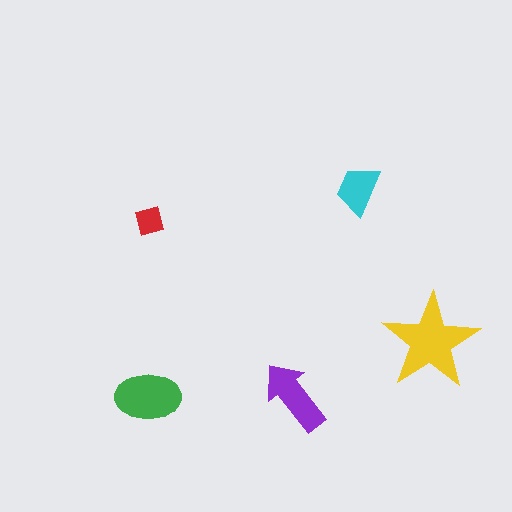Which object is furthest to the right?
The yellow star is rightmost.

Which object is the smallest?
The red diamond.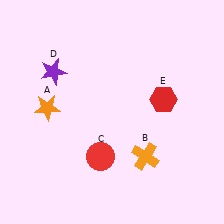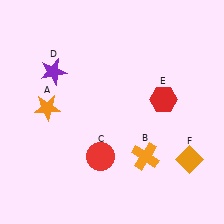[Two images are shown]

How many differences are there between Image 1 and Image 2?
There is 1 difference between the two images.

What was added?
An orange diamond (F) was added in Image 2.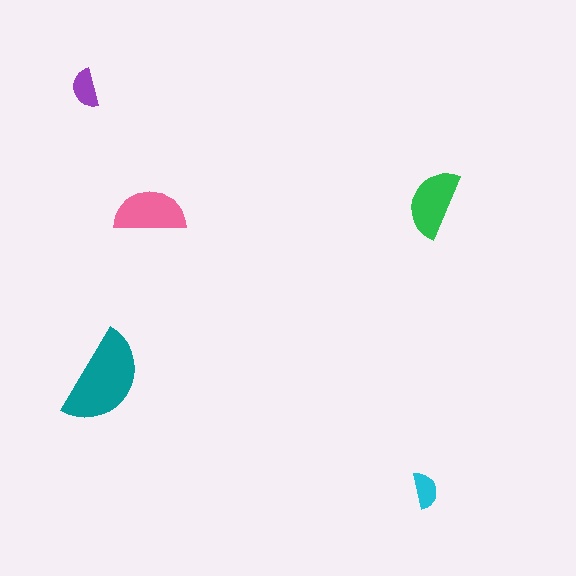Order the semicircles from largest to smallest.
the teal one, the pink one, the green one, the purple one, the cyan one.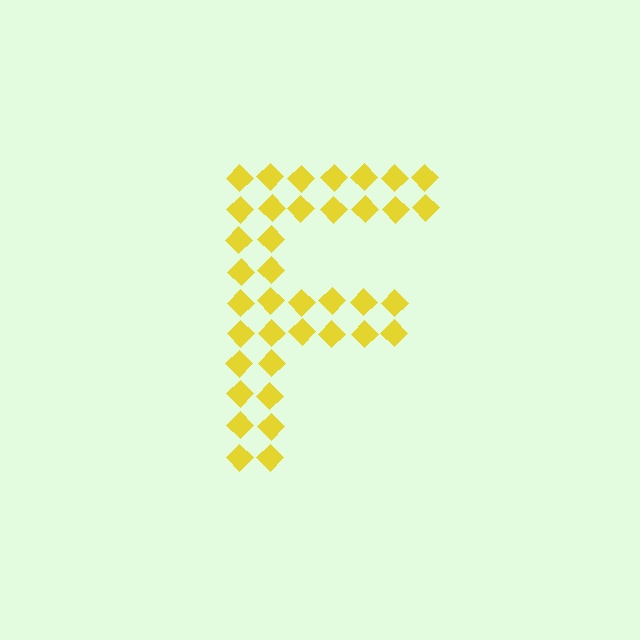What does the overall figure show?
The overall figure shows the letter F.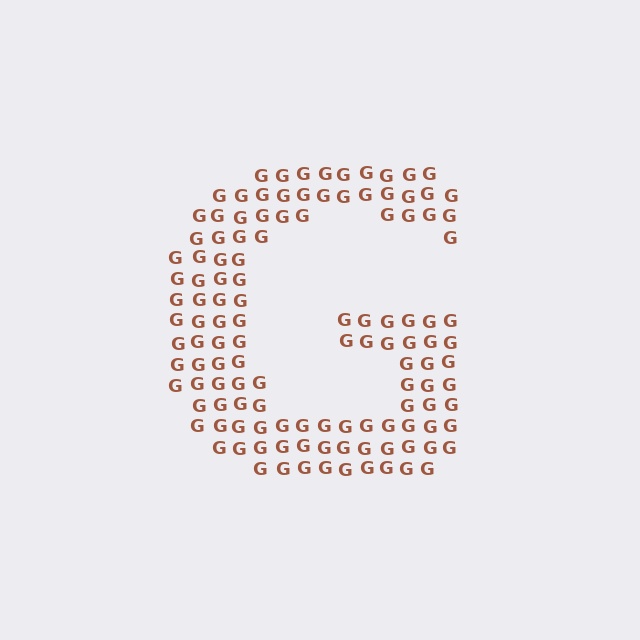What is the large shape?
The large shape is the letter G.